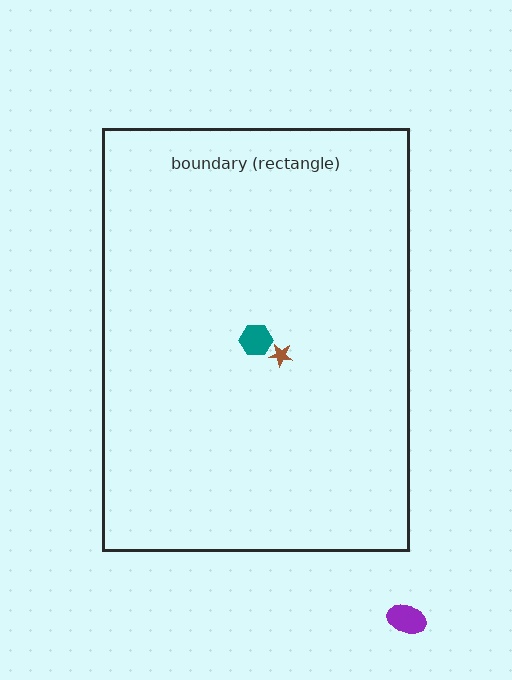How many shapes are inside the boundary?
2 inside, 1 outside.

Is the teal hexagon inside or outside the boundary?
Inside.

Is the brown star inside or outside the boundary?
Inside.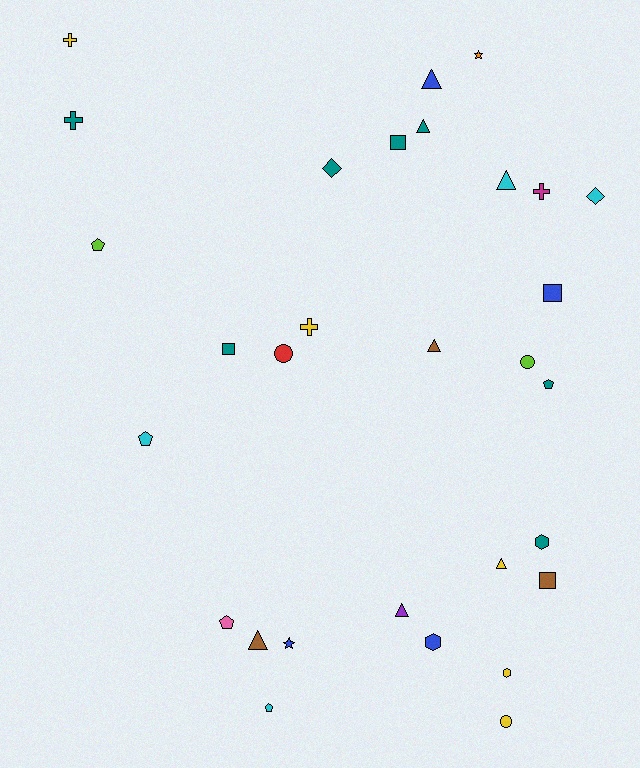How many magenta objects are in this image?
There is 1 magenta object.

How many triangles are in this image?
There are 7 triangles.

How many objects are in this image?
There are 30 objects.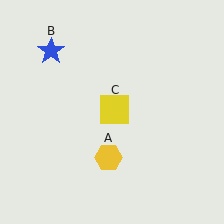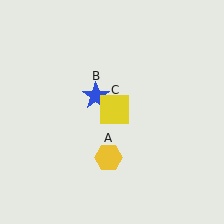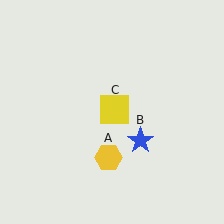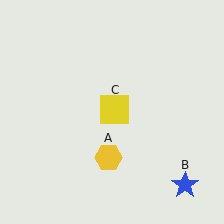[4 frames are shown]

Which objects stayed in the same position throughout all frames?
Yellow hexagon (object A) and yellow square (object C) remained stationary.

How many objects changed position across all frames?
1 object changed position: blue star (object B).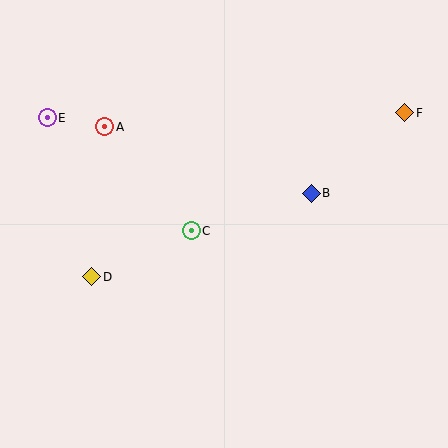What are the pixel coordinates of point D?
Point D is at (92, 277).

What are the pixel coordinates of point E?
Point E is at (47, 118).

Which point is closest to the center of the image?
Point C at (191, 231) is closest to the center.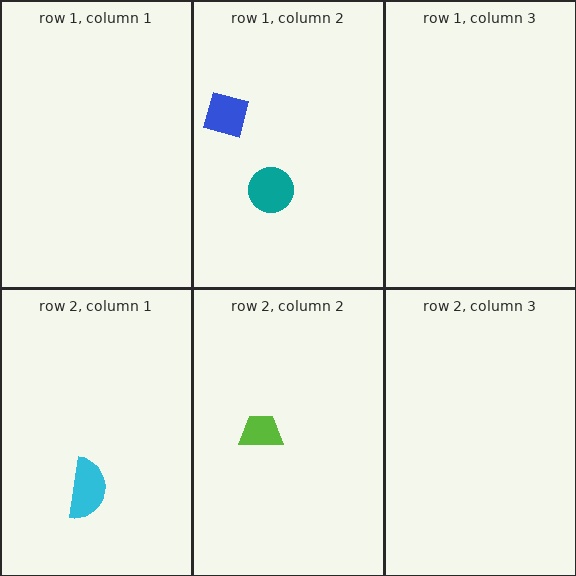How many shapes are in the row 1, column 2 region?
2.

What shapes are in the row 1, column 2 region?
The teal circle, the blue square.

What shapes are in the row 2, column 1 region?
The cyan semicircle.